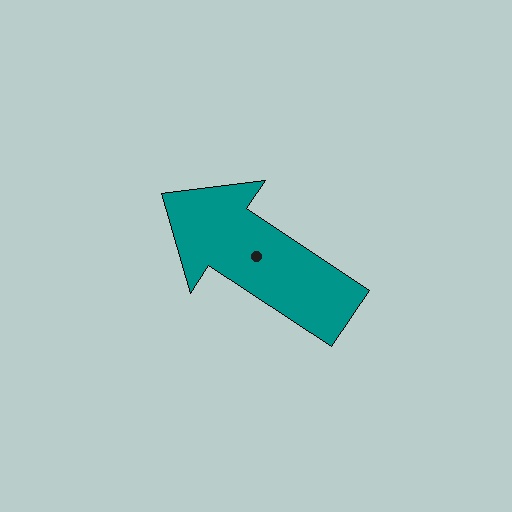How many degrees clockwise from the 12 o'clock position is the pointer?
Approximately 303 degrees.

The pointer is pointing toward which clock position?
Roughly 10 o'clock.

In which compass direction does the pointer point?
Northwest.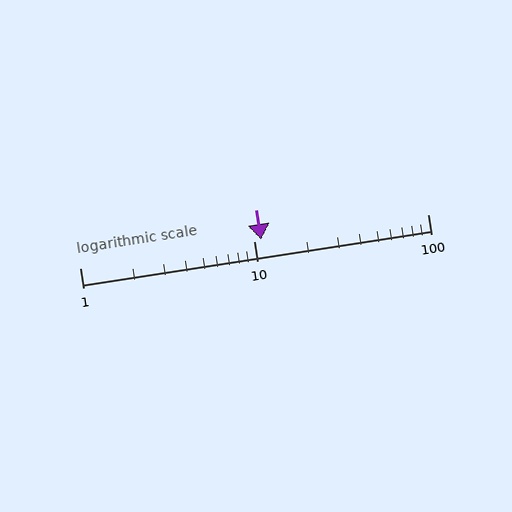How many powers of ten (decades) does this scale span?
The scale spans 2 decades, from 1 to 100.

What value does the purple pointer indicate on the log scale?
The pointer indicates approximately 11.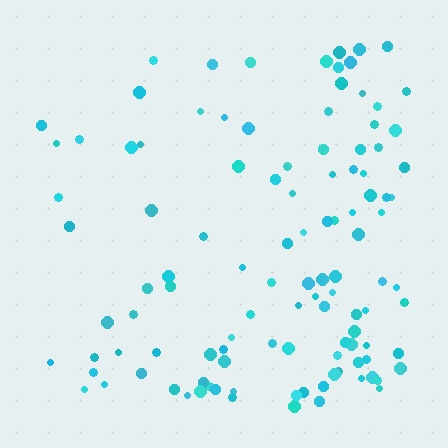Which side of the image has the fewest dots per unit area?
The left.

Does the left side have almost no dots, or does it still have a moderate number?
Still a moderate number, just noticeably fewer than the right.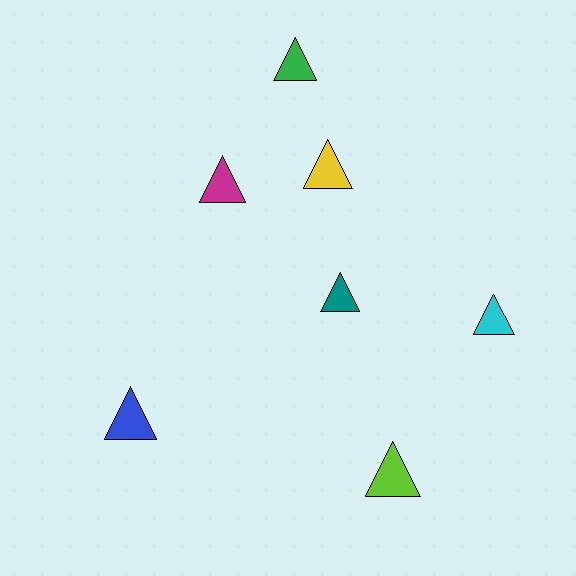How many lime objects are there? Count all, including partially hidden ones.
There is 1 lime object.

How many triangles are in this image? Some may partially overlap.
There are 7 triangles.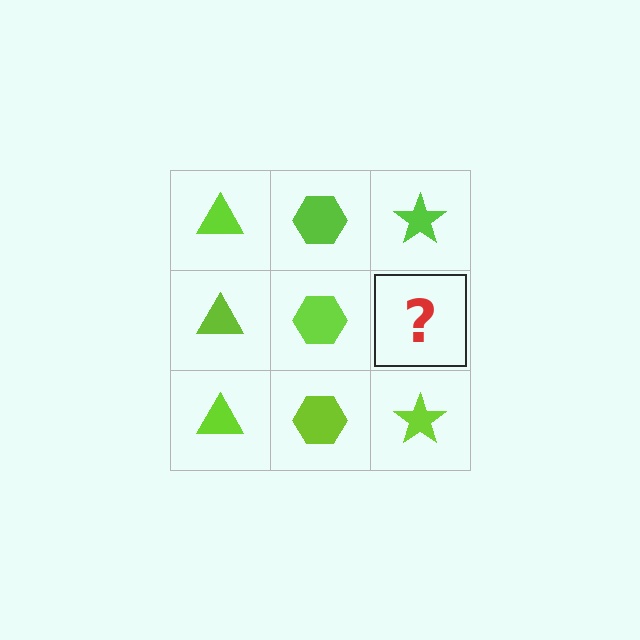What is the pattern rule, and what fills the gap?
The rule is that each column has a consistent shape. The gap should be filled with a lime star.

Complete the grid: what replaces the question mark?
The question mark should be replaced with a lime star.